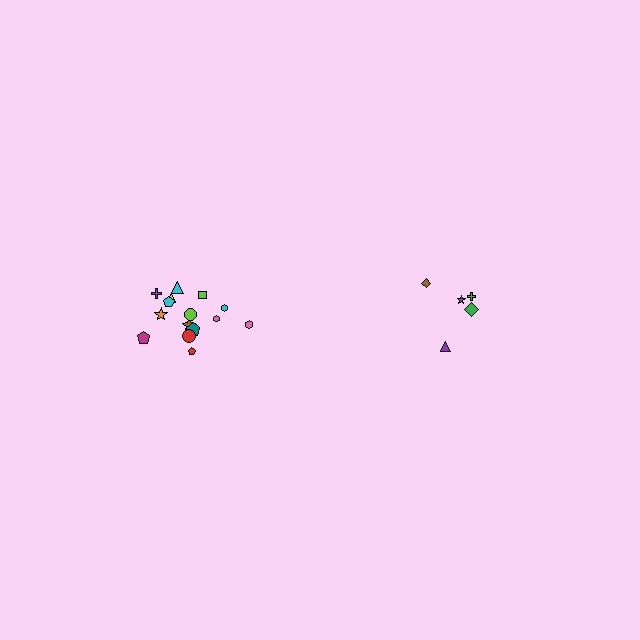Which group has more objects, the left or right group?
The left group.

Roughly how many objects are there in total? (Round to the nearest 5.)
Roughly 20 objects in total.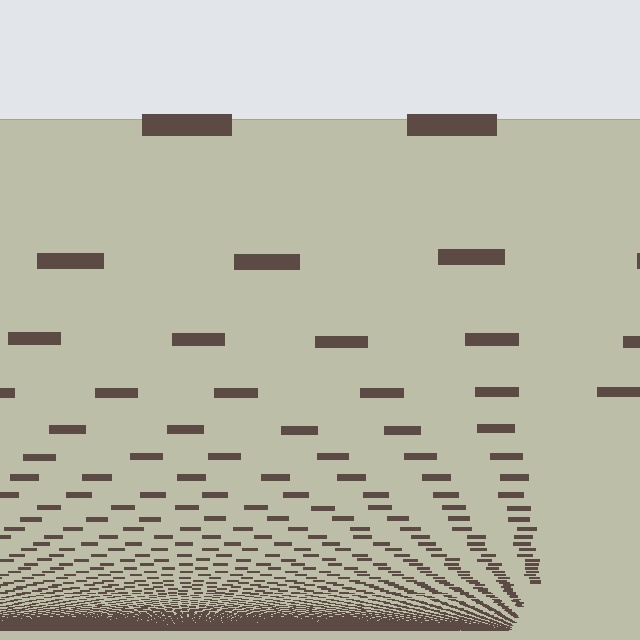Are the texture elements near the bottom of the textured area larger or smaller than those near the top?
Smaller. The gradient is inverted — elements near the bottom are smaller and denser.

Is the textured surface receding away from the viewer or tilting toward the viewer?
The surface appears to tilt toward the viewer. Texture elements get larger and sparser toward the top.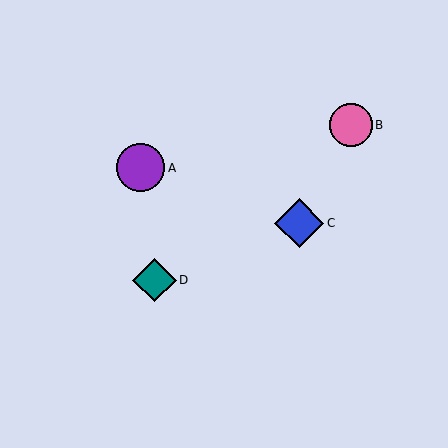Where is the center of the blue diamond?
The center of the blue diamond is at (299, 223).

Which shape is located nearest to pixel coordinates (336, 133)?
The pink circle (labeled B) at (351, 125) is nearest to that location.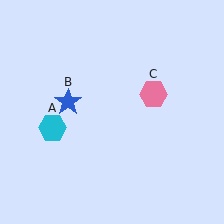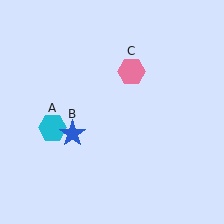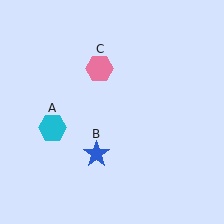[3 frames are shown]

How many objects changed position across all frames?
2 objects changed position: blue star (object B), pink hexagon (object C).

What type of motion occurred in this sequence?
The blue star (object B), pink hexagon (object C) rotated counterclockwise around the center of the scene.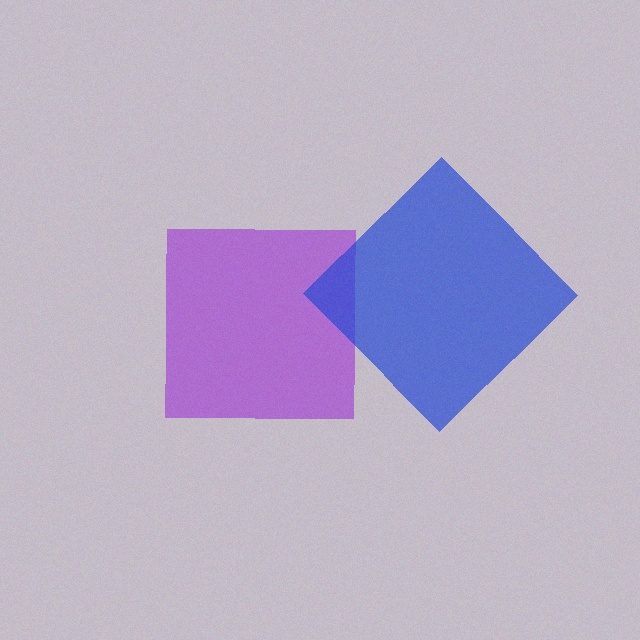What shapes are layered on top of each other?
The layered shapes are: a purple square, a blue diamond.